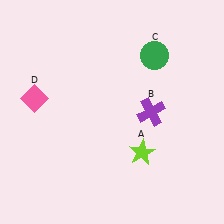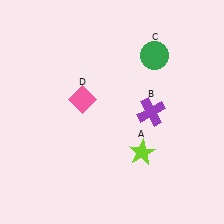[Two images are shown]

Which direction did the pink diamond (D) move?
The pink diamond (D) moved right.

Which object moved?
The pink diamond (D) moved right.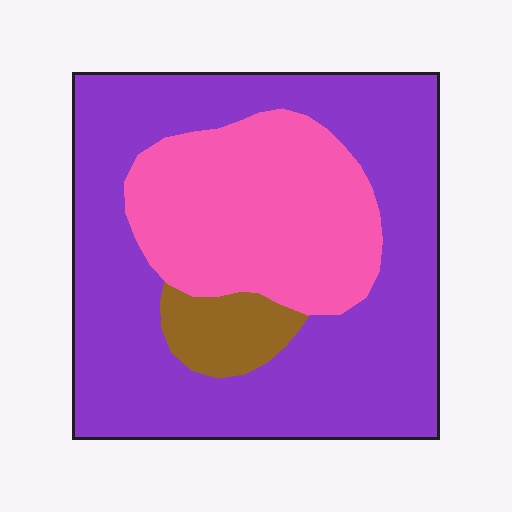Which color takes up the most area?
Purple, at roughly 65%.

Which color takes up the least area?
Brown, at roughly 5%.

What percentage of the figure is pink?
Pink takes up about one third (1/3) of the figure.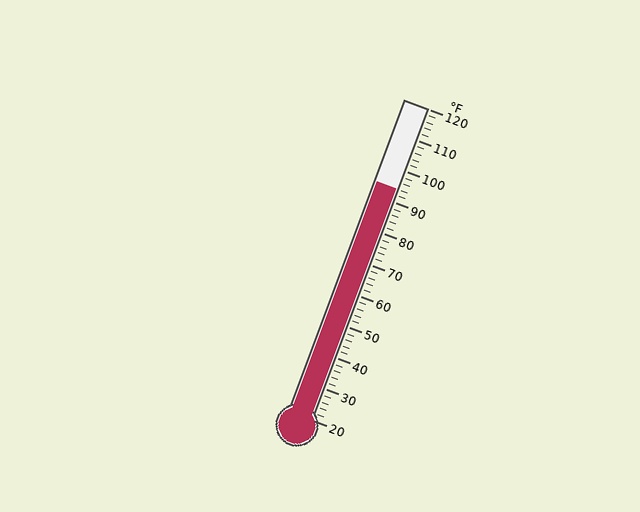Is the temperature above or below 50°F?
The temperature is above 50°F.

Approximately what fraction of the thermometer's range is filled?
The thermometer is filled to approximately 75% of its range.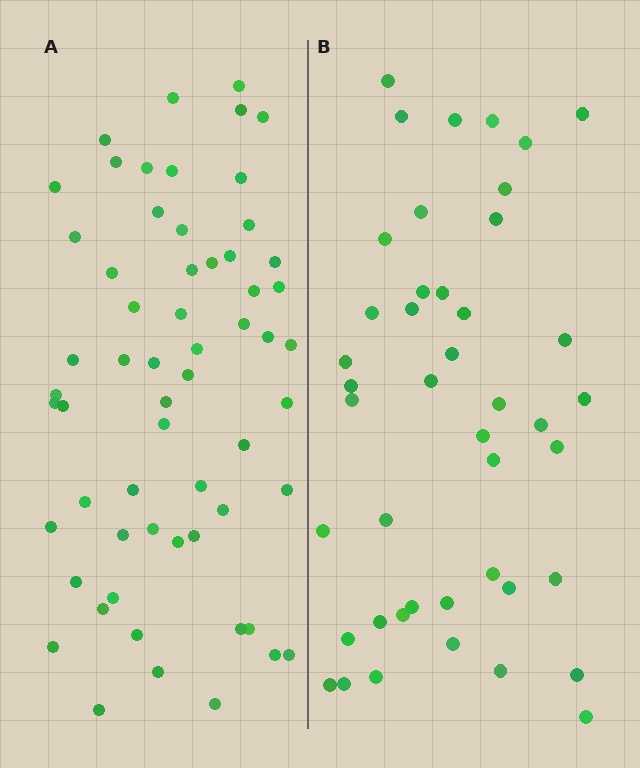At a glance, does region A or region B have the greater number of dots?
Region A (the left region) has more dots.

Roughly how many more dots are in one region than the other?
Region A has approximately 15 more dots than region B.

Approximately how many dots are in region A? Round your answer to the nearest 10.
About 60 dots.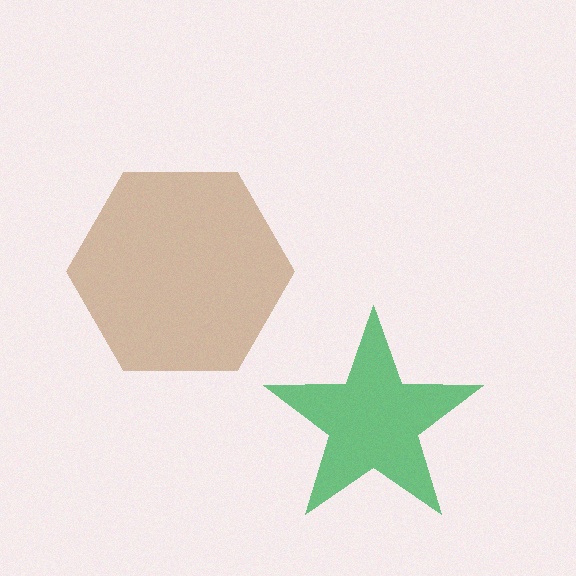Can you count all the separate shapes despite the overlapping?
Yes, there are 2 separate shapes.